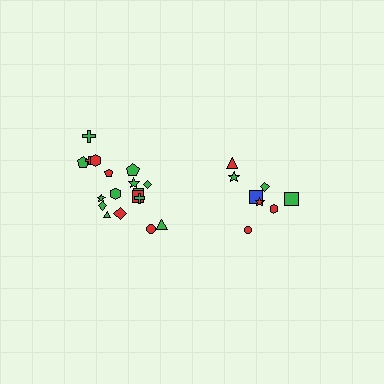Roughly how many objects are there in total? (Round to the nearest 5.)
Roughly 25 objects in total.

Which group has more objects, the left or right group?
The left group.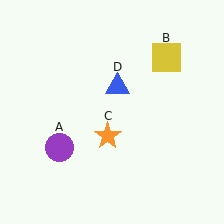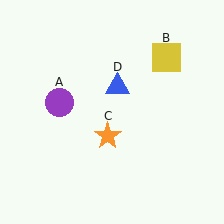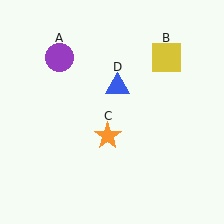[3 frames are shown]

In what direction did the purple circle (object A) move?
The purple circle (object A) moved up.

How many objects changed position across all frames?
1 object changed position: purple circle (object A).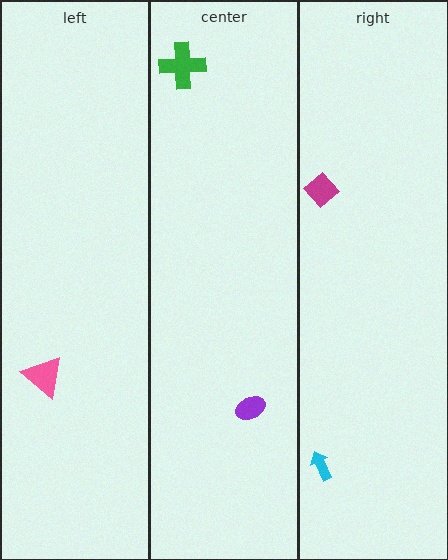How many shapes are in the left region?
1.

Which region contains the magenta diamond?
The right region.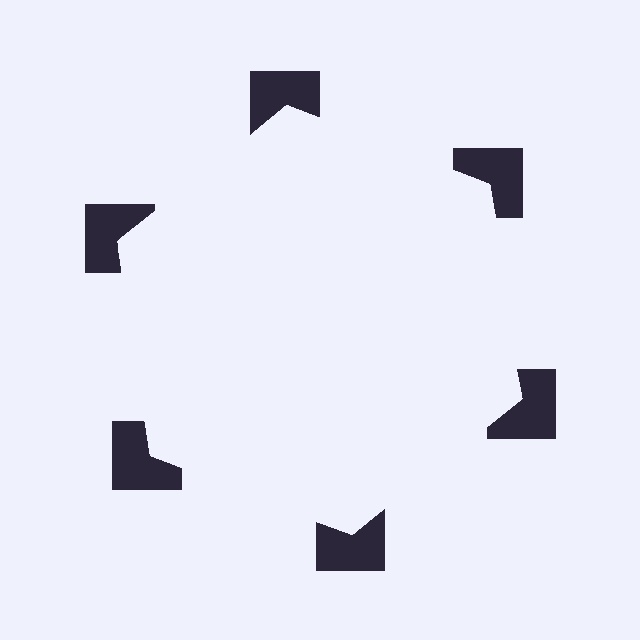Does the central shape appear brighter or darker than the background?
It typically appears slightly brighter than the background, even though no actual brightness change is drawn.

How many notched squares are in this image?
There are 6 — one at each vertex of the illusory hexagon.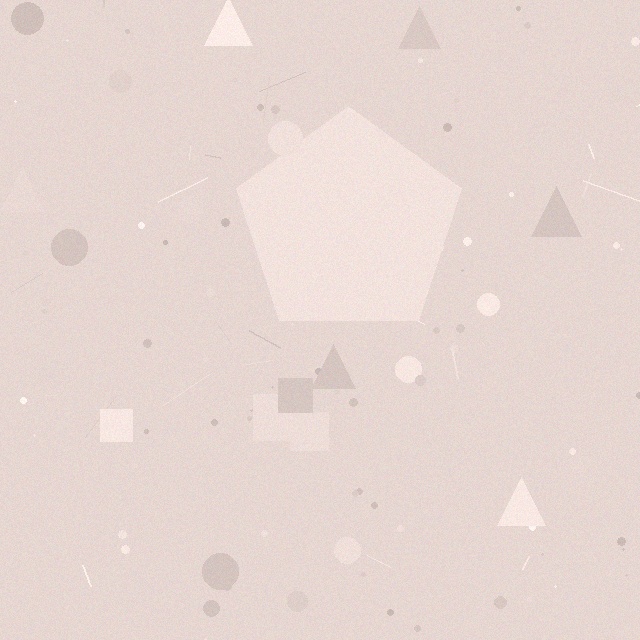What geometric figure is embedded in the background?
A pentagon is embedded in the background.